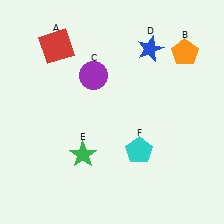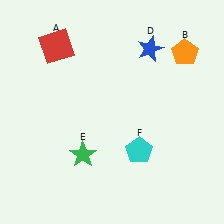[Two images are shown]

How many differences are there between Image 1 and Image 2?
There is 1 difference between the two images.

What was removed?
The purple circle (C) was removed in Image 2.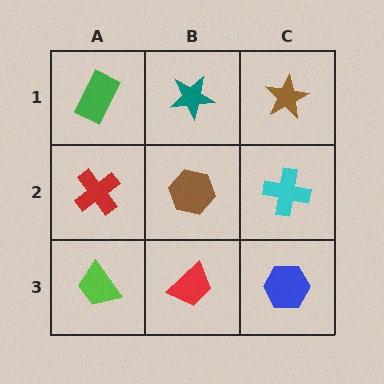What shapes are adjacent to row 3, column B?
A brown hexagon (row 2, column B), a lime trapezoid (row 3, column A), a blue hexagon (row 3, column C).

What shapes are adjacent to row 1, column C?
A cyan cross (row 2, column C), a teal star (row 1, column B).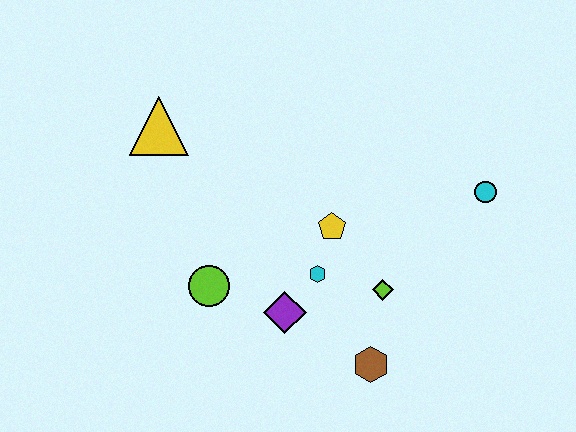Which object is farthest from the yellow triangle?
The cyan circle is farthest from the yellow triangle.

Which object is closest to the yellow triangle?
The lime circle is closest to the yellow triangle.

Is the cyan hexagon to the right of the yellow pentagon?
No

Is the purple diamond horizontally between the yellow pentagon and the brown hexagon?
No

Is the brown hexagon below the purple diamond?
Yes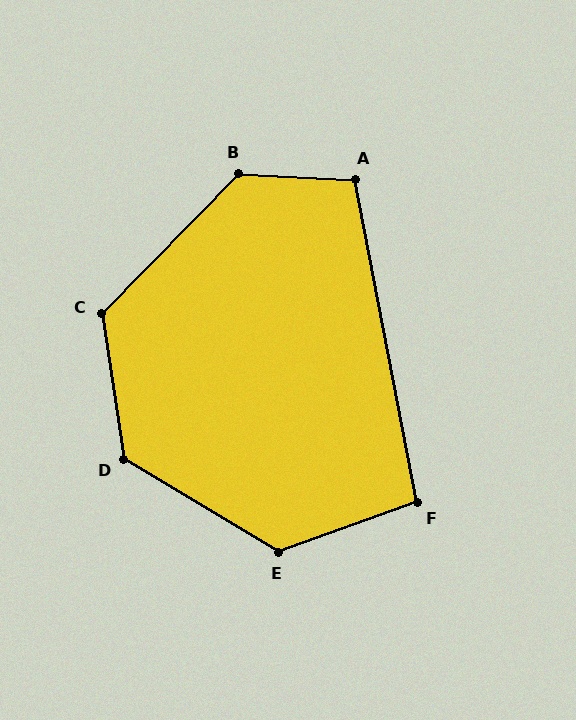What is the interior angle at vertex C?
Approximately 127 degrees (obtuse).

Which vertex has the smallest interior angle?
F, at approximately 99 degrees.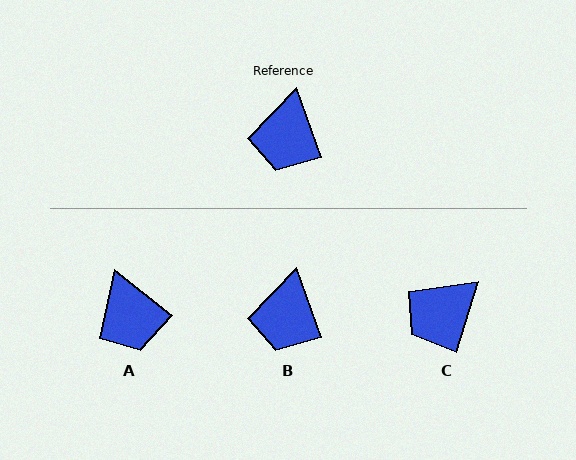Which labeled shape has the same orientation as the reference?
B.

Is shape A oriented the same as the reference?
No, it is off by about 32 degrees.